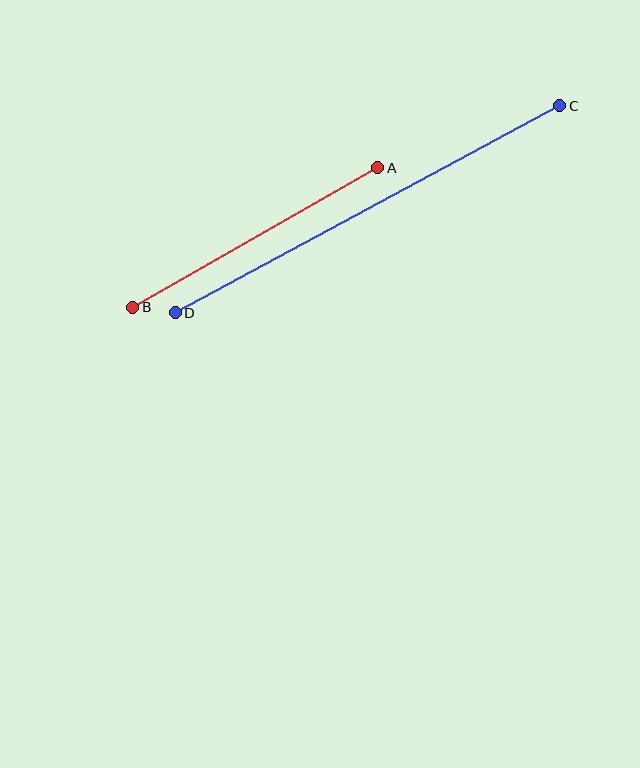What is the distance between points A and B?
The distance is approximately 282 pixels.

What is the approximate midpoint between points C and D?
The midpoint is at approximately (368, 209) pixels.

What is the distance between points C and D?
The distance is approximately 437 pixels.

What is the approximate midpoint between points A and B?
The midpoint is at approximately (255, 238) pixels.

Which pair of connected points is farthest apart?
Points C and D are farthest apart.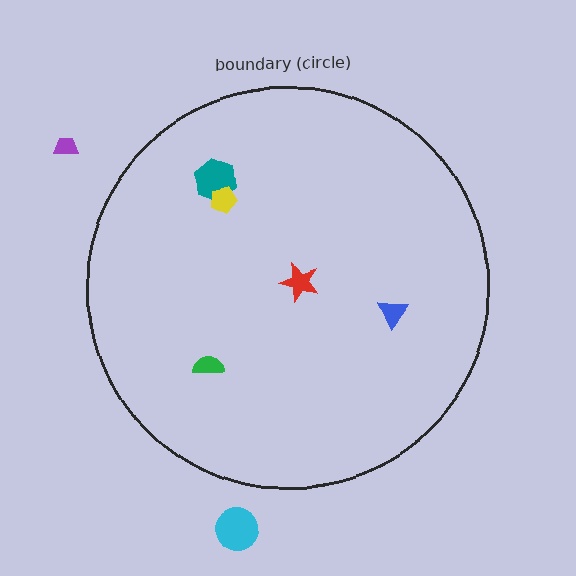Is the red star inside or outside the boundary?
Inside.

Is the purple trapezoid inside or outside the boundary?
Outside.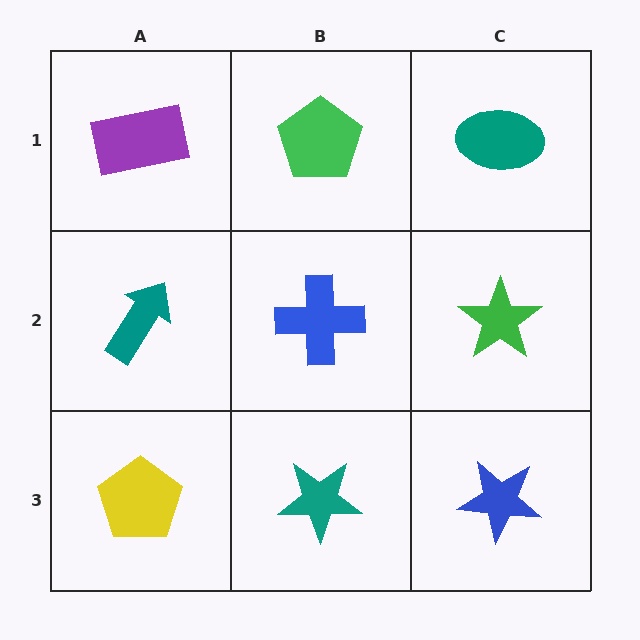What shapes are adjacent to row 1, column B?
A blue cross (row 2, column B), a purple rectangle (row 1, column A), a teal ellipse (row 1, column C).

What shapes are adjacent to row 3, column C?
A green star (row 2, column C), a teal star (row 3, column B).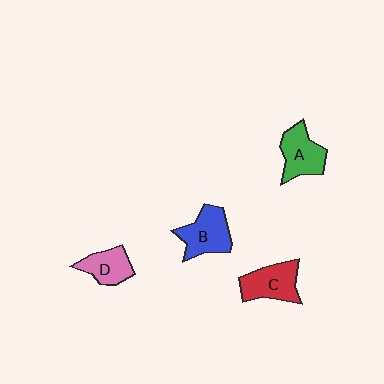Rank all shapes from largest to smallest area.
From largest to smallest: B (blue), C (red), A (green), D (pink).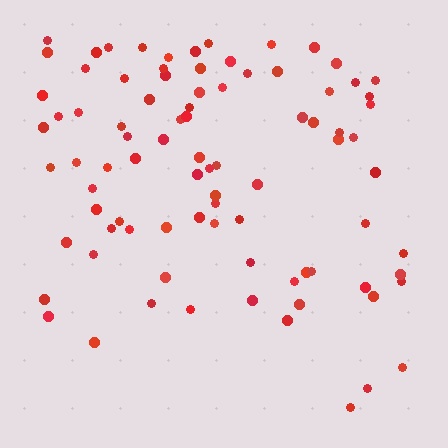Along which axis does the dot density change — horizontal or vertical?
Vertical.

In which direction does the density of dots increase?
From bottom to top, with the top side densest.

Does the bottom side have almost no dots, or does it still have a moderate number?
Still a moderate number, just noticeably fewer than the top.